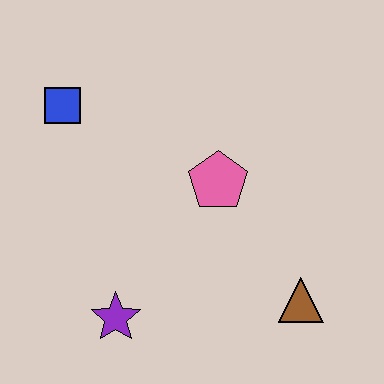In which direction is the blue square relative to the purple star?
The blue square is above the purple star.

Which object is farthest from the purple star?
The blue square is farthest from the purple star.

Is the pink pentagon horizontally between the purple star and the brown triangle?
Yes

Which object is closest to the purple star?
The pink pentagon is closest to the purple star.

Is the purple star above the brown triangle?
No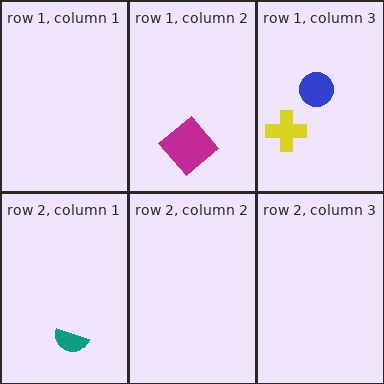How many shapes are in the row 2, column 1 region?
1.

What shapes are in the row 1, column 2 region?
The magenta diamond.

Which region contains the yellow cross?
The row 1, column 3 region.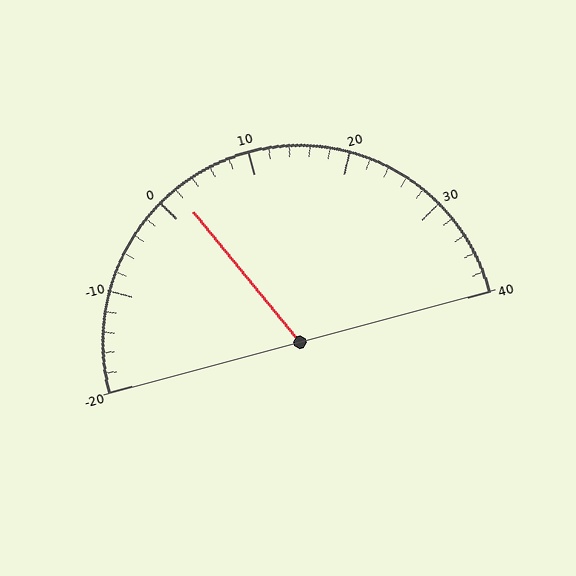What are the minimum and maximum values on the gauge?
The gauge ranges from -20 to 40.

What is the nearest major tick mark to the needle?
The nearest major tick mark is 0.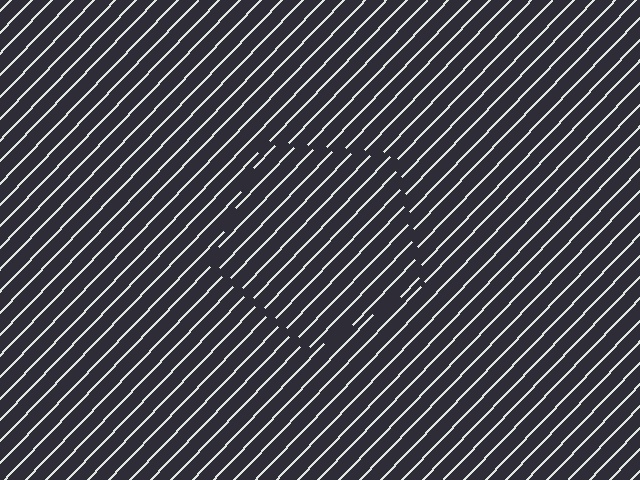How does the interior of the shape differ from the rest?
The interior of the shape contains the same grating, shifted by half a period — the contour is defined by the phase discontinuity where line-ends from the inner and outer gratings abut.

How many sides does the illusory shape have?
5 sides — the line-ends trace a pentagon.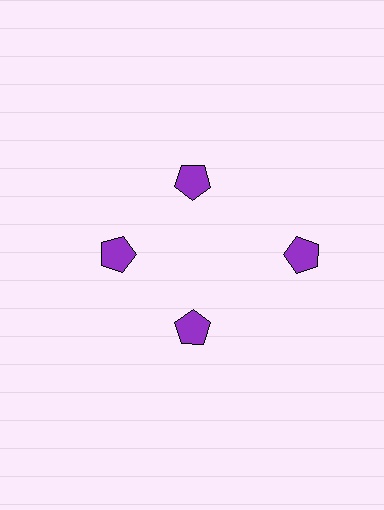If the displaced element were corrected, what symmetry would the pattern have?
It would have 4-fold rotational symmetry — the pattern would map onto itself every 90 degrees.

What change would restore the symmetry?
The symmetry would be restored by moving it inward, back onto the ring so that all 4 pentagons sit at equal angles and equal distance from the center.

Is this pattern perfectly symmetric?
No. The 4 purple pentagons are arranged in a ring, but one element near the 3 o'clock position is pushed outward from the center, breaking the 4-fold rotational symmetry.